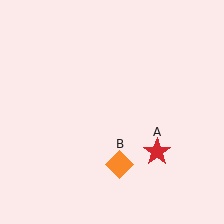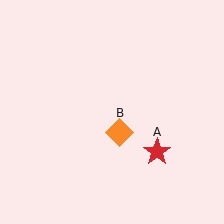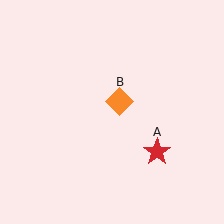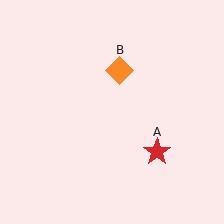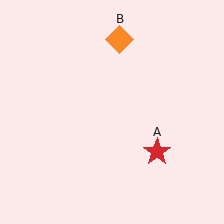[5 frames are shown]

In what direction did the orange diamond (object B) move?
The orange diamond (object B) moved up.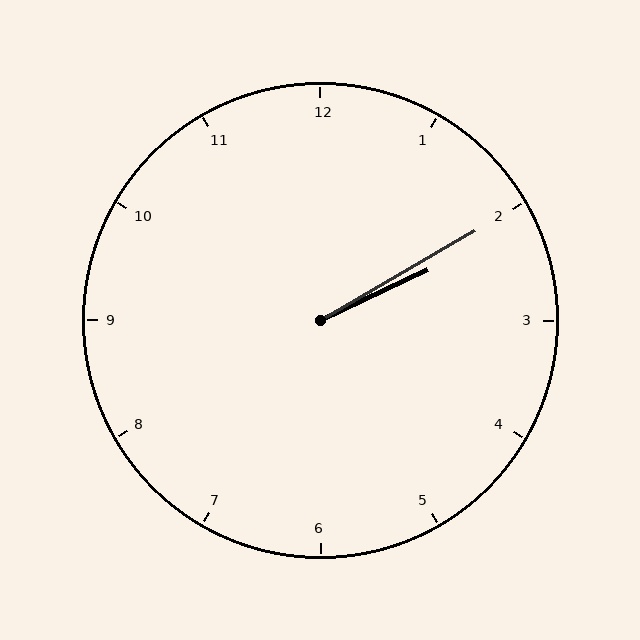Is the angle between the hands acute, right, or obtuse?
It is acute.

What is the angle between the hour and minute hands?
Approximately 5 degrees.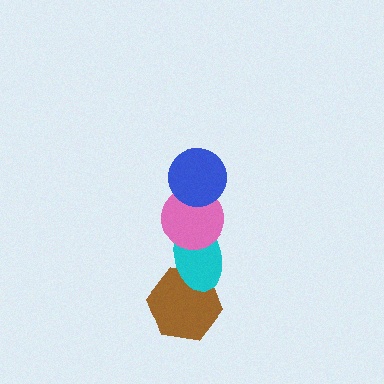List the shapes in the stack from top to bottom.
From top to bottom: the blue circle, the pink circle, the cyan ellipse, the brown hexagon.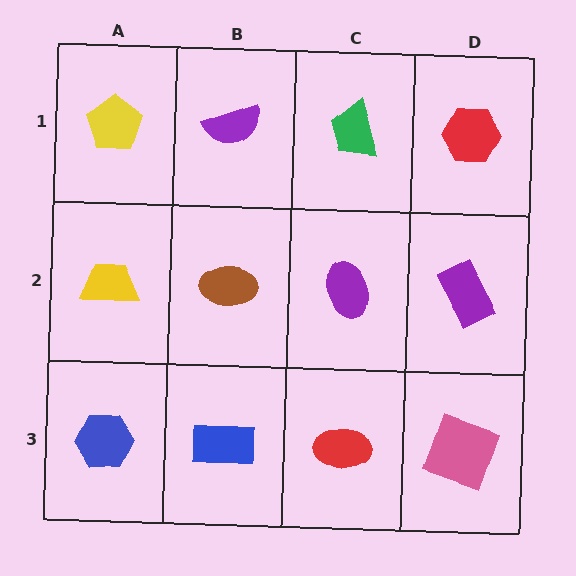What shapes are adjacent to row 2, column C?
A green trapezoid (row 1, column C), a red ellipse (row 3, column C), a brown ellipse (row 2, column B), a purple rectangle (row 2, column D).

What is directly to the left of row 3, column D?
A red ellipse.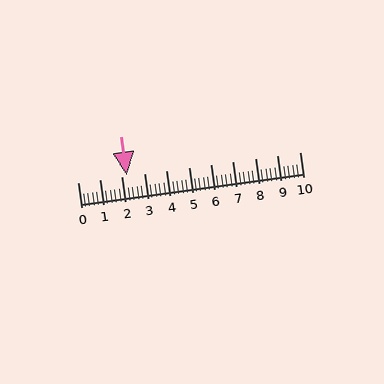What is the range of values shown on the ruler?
The ruler shows values from 0 to 10.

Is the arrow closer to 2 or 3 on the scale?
The arrow is closer to 2.